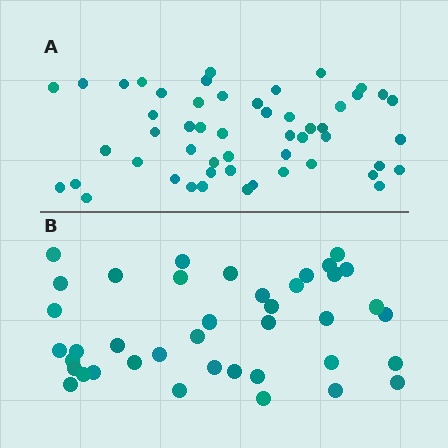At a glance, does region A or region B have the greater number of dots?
Region A (the top region) has more dots.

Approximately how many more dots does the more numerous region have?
Region A has roughly 12 or so more dots than region B.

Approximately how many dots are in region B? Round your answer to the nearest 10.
About 40 dots.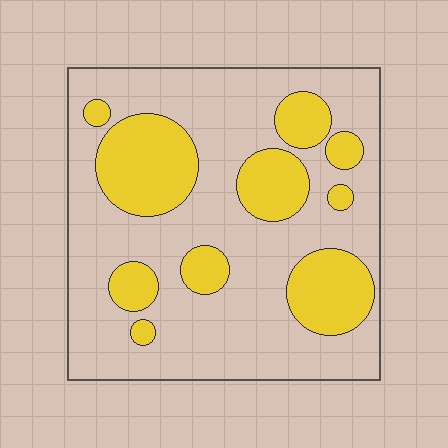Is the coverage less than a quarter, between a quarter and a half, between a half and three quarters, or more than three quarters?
Between a quarter and a half.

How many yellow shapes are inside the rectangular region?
10.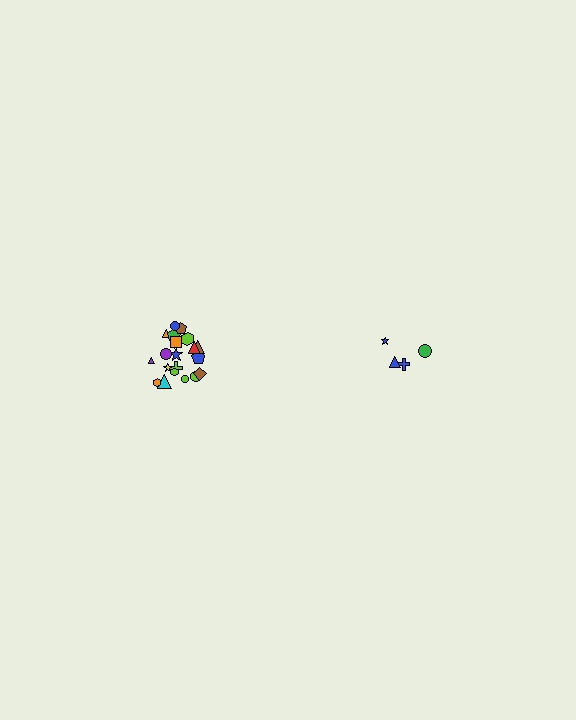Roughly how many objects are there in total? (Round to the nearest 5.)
Roughly 25 objects in total.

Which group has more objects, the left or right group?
The left group.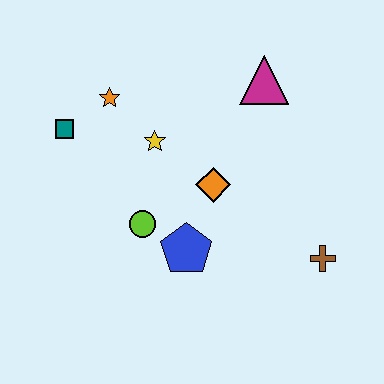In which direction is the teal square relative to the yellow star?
The teal square is to the left of the yellow star.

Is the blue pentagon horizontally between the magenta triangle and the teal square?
Yes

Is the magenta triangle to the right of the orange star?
Yes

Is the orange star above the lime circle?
Yes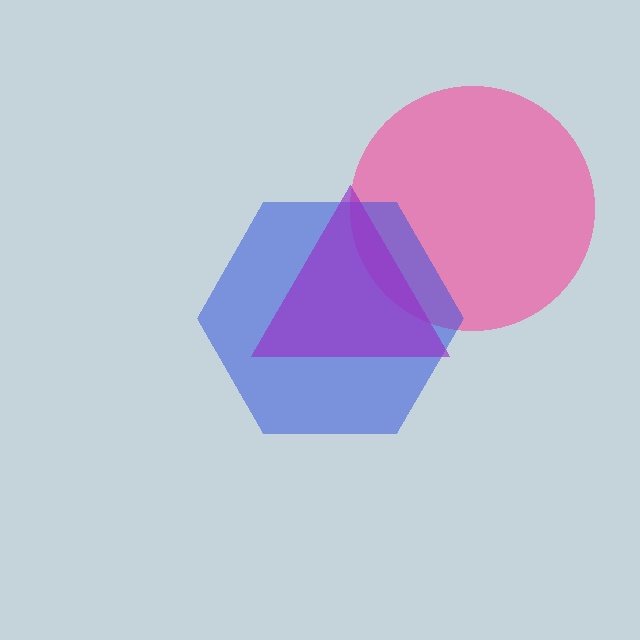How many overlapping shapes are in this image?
There are 3 overlapping shapes in the image.